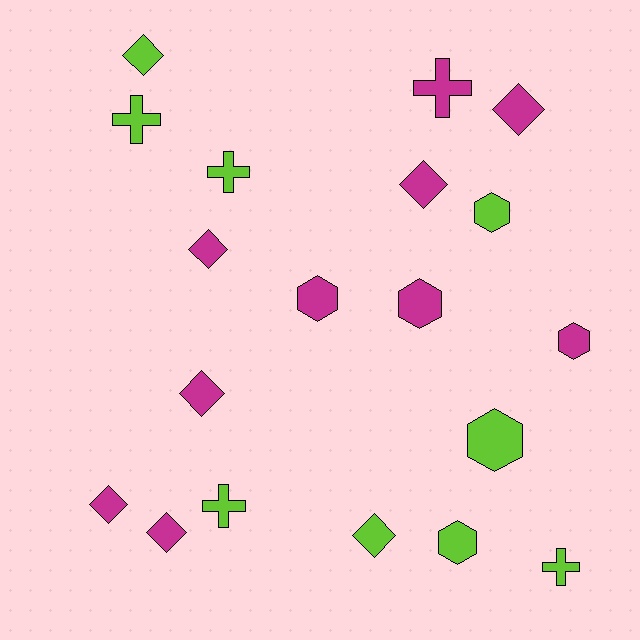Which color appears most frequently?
Magenta, with 10 objects.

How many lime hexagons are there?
There are 3 lime hexagons.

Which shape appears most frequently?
Diamond, with 8 objects.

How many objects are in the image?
There are 19 objects.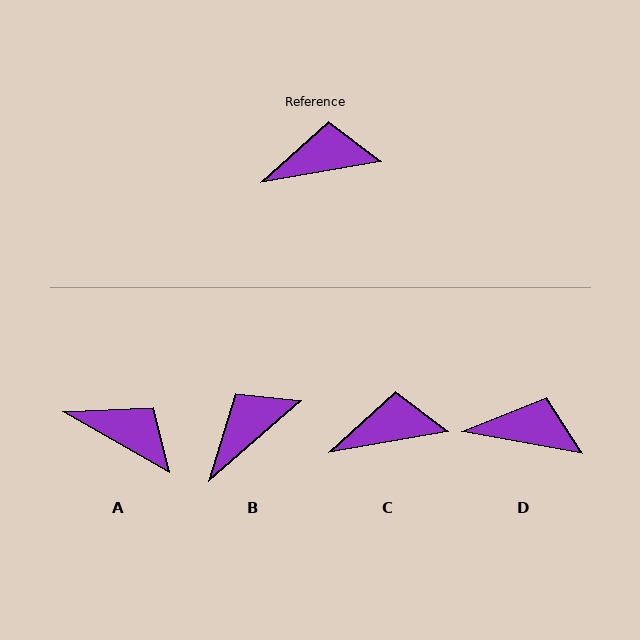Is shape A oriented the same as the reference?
No, it is off by about 40 degrees.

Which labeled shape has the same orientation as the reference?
C.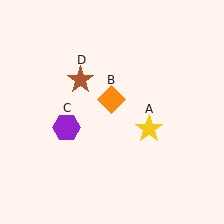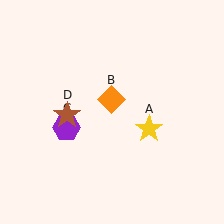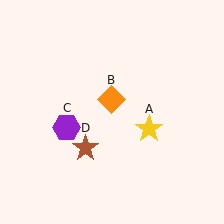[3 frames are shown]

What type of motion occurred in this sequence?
The brown star (object D) rotated counterclockwise around the center of the scene.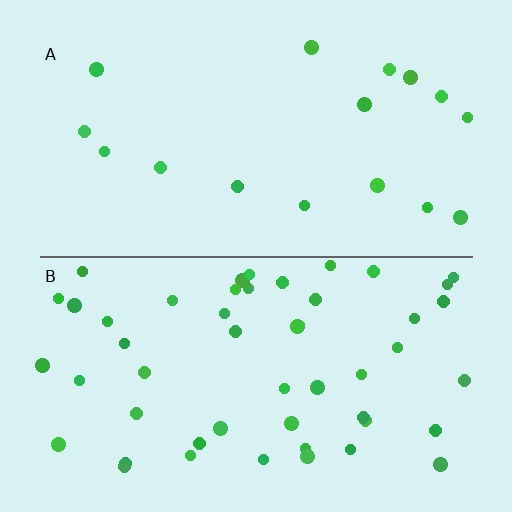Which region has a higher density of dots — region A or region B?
B (the bottom).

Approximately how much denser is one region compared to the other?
Approximately 3.1× — region B over region A.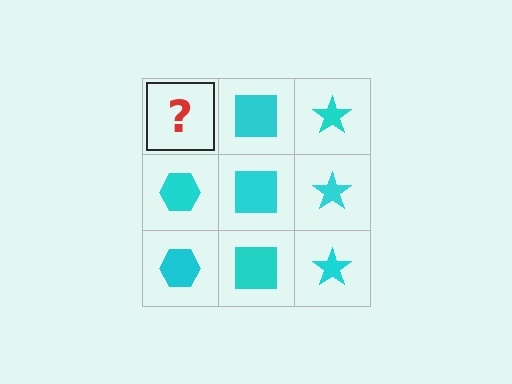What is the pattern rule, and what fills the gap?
The rule is that each column has a consistent shape. The gap should be filled with a cyan hexagon.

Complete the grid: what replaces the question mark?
The question mark should be replaced with a cyan hexagon.